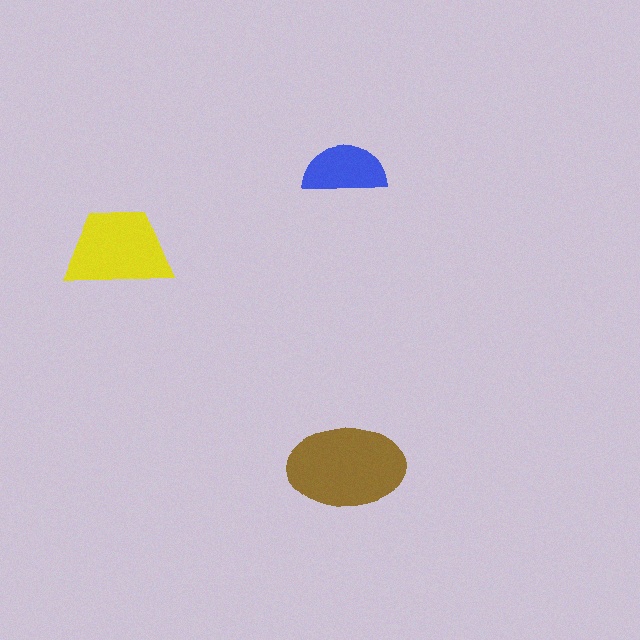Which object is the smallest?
The blue semicircle.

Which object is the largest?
The brown ellipse.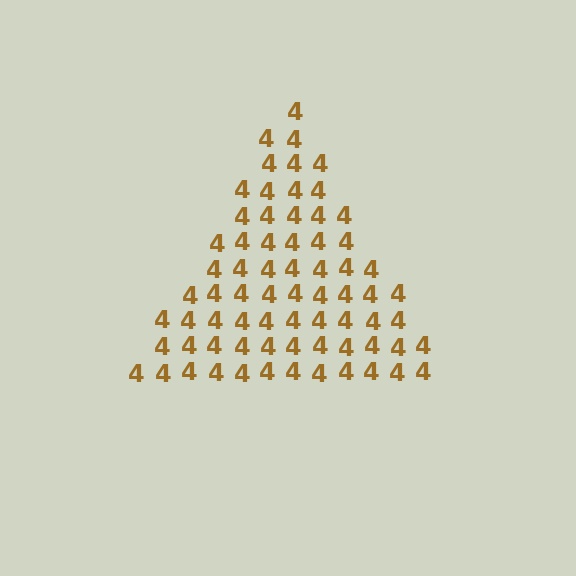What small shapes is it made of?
It is made of small digit 4's.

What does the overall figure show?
The overall figure shows a triangle.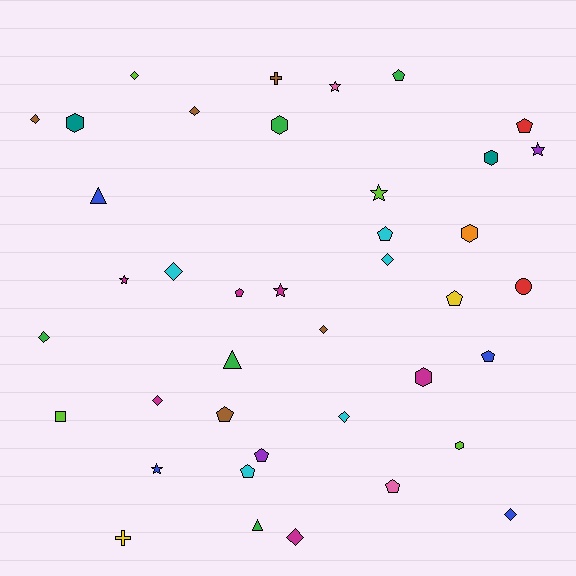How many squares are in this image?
There is 1 square.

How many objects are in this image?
There are 40 objects.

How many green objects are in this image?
There are 5 green objects.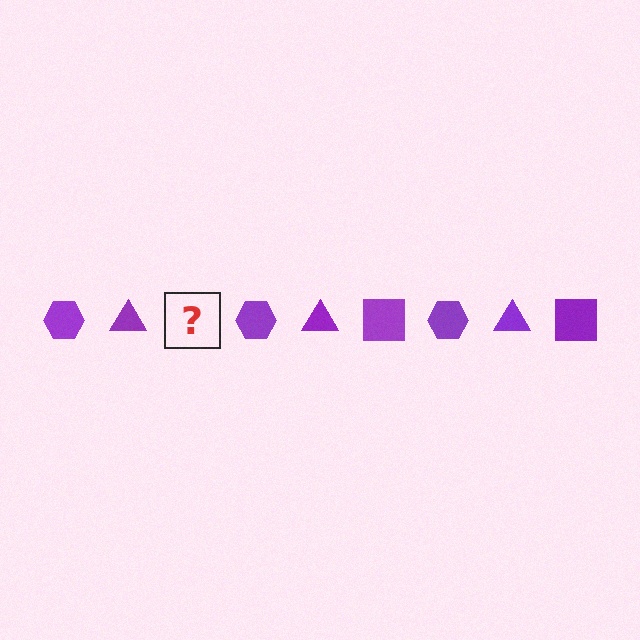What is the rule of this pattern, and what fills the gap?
The rule is that the pattern cycles through hexagon, triangle, square shapes in purple. The gap should be filled with a purple square.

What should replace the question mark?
The question mark should be replaced with a purple square.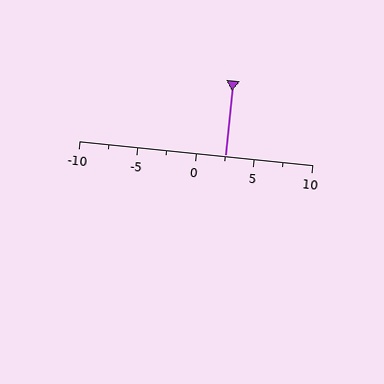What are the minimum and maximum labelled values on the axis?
The axis runs from -10 to 10.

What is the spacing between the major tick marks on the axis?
The major ticks are spaced 5 apart.